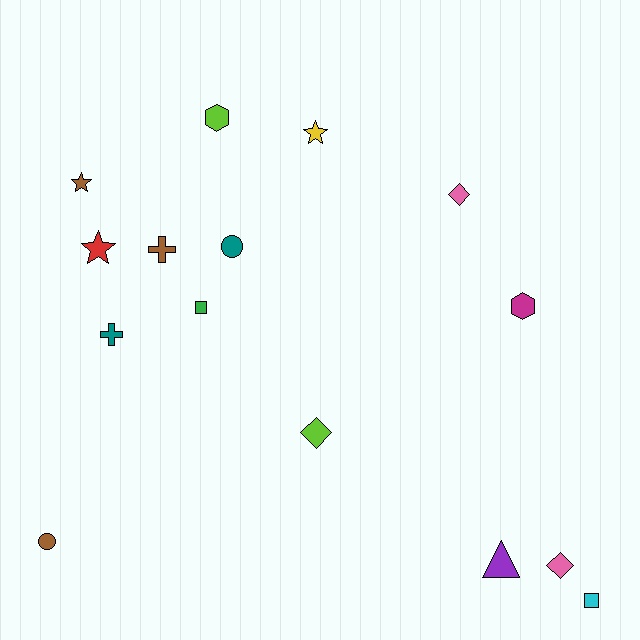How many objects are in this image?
There are 15 objects.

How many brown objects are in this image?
There are 3 brown objects.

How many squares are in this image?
There are 2 squares.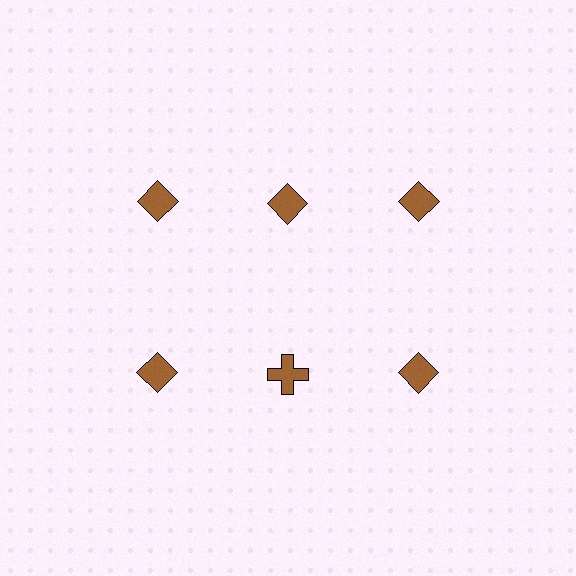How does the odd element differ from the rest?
It has a different shape: cross instead of diamond.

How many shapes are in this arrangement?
There are 6 shapes arranged in a grid pattern.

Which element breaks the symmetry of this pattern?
The brown cross in the second row, second from left column breaks the symmetry. All other shapes are brown diamonds.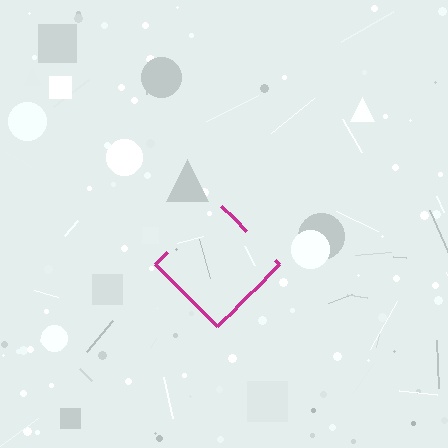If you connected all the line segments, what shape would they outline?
They would outline a diamond.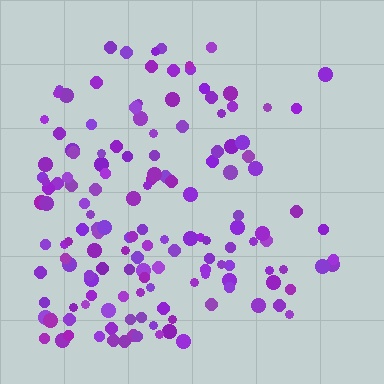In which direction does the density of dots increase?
From right to left, with the left side densest.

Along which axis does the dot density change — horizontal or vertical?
Horizontal.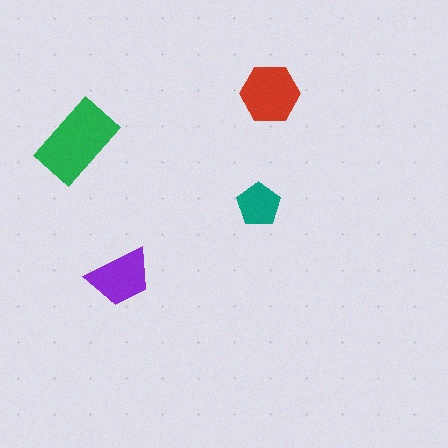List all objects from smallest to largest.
The teal pentagon, the purple trapezoid, the red hexagon, the green rectangle.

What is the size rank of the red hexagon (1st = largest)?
2nd.